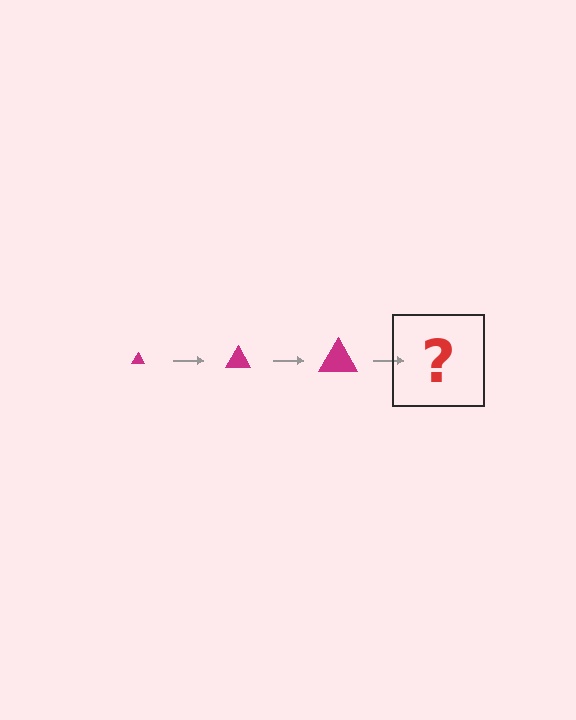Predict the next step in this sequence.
The next step is a magenta triangle, larger than the previous one.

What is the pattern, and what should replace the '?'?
The pattern is that the triangle gets progressively larger each step. The '?' should be a magenta triangle, larger than the previous one.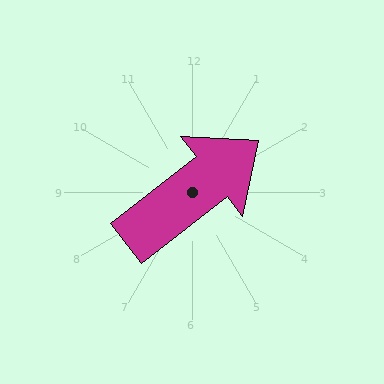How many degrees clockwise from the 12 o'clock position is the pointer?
Approximately 52 degrees.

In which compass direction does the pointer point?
Northeast.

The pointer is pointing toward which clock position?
Roughly 2 o'clock.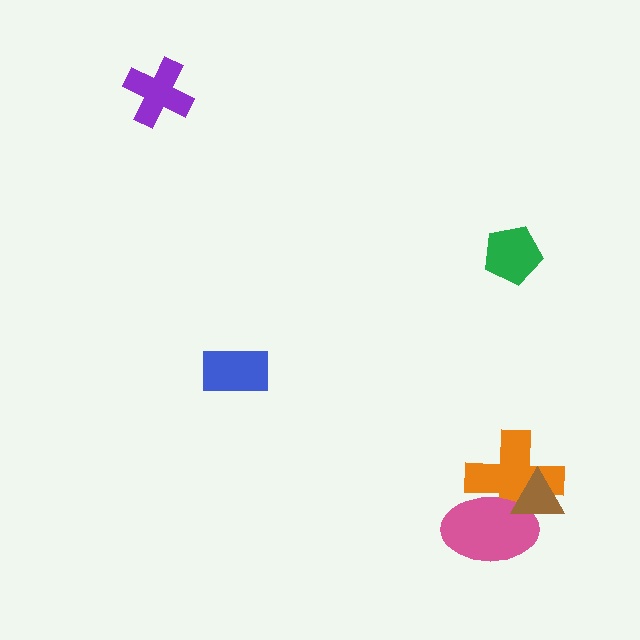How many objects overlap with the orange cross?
2 objects overlap with the orange cross.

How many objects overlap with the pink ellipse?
2 objects overlap with the pink ellipse.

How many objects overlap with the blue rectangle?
0 objects overlap with the blue rectangle.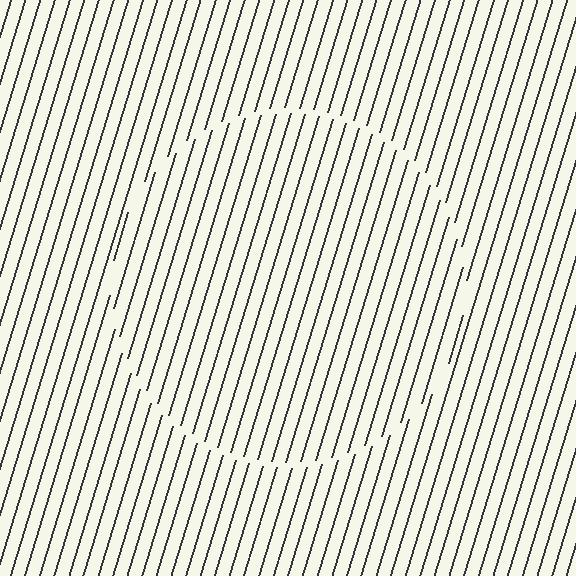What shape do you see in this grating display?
An illusory circle. The interior of the shape contains the same grating, shifted by half a period — the contour is defined by the phase discontinuity where line-ends from the inner and outer gratings abut.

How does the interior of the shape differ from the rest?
The interior of the shape contains the same grating, shifted by half a period — the contour is defined by the phase discontinuity where line-ends from the inner and outer gratings abut.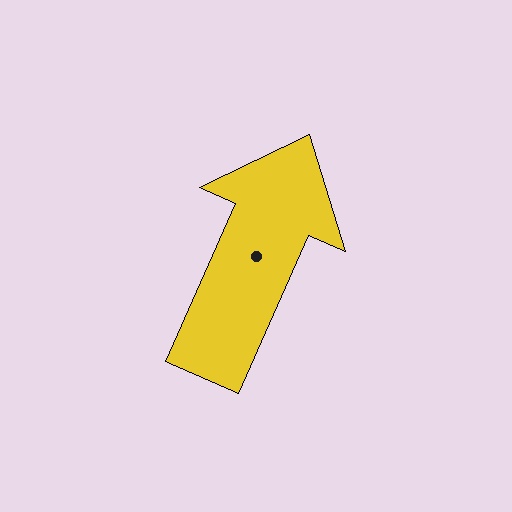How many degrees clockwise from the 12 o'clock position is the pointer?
Approximately 24 degrees.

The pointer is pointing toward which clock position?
Roughly 1 o'clock.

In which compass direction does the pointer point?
Northeast.